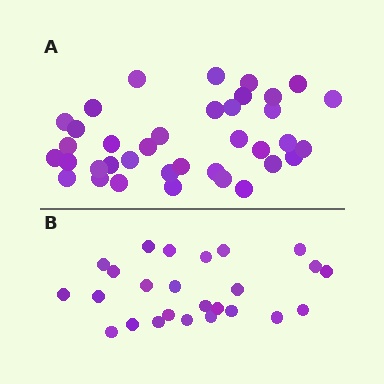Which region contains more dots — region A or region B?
Region A (the top region) has more dots.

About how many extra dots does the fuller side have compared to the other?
Region A has roughly 12 or so more dots than region B.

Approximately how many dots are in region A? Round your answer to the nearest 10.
About 40 dots. (The exact count is 37, which rounds to 40.)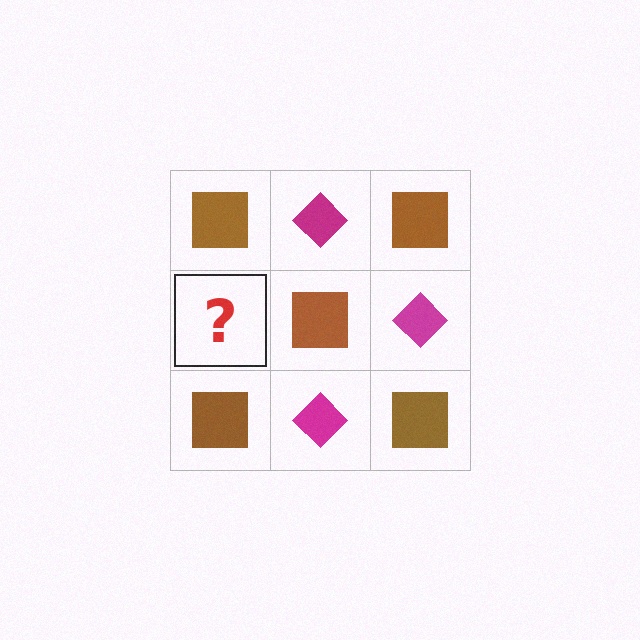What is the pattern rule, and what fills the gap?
The rule is that it alternates brown square and magenta diamond in a checkerboard pattern. The gap should be filled with a magenta diamond.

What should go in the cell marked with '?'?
The missing cell should contain a magenta diamond.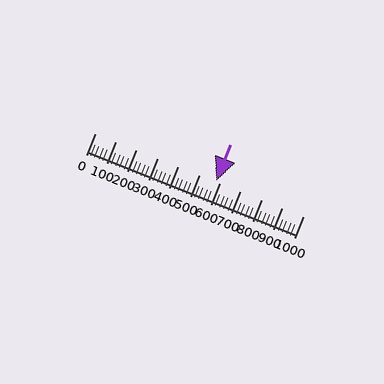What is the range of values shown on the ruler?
The ruler shows values from 0 to 1000.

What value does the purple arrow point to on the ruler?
The purple arrow points to approximately 582.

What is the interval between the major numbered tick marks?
The major tick marks are spaced 100 units apart.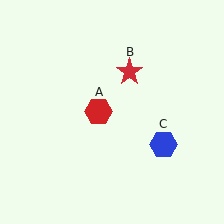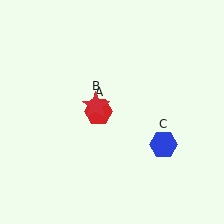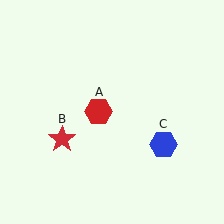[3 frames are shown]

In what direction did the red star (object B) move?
The red star (object B) moved down and to the left.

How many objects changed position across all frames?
1 object changed position: red star (object B).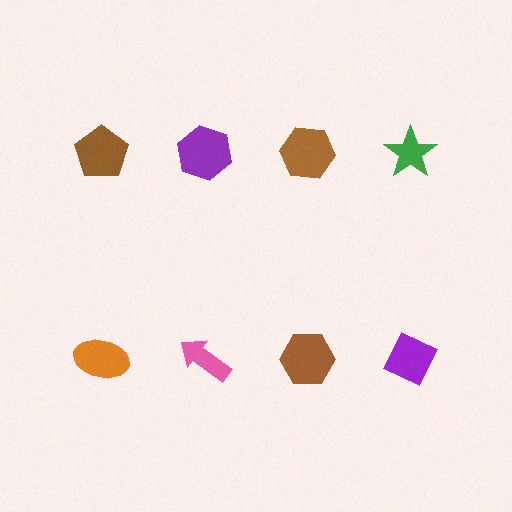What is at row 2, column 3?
A brown hexagon.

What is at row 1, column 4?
A green star.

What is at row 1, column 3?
A brown hexagon.